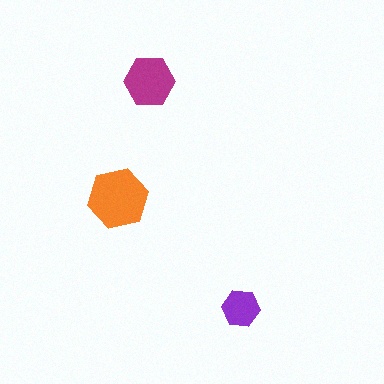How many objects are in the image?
There are 3 objects in the image.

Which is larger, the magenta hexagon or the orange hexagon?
The orange one.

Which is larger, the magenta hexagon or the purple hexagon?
The magenta one.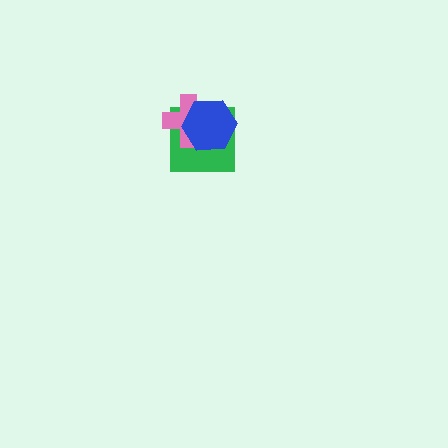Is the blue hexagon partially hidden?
No, no other shape covers it.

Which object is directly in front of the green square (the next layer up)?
The pink cross is directly in front of the green square.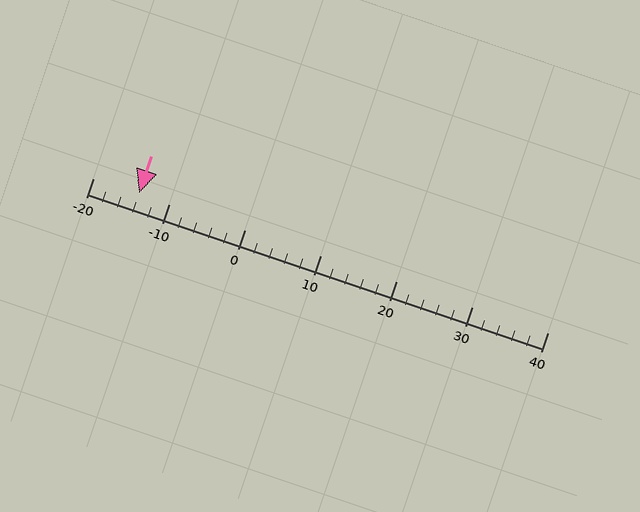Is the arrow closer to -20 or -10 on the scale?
The arrow is closer to -10.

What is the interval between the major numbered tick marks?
The major tick marks are spaced 10 units apart.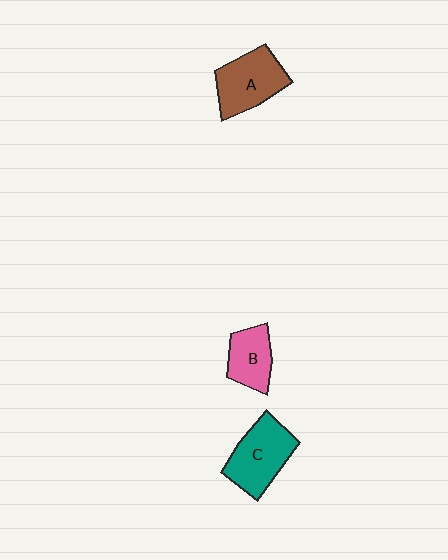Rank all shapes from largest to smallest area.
From largest to smallest: C (teal), A (brown), B (pink).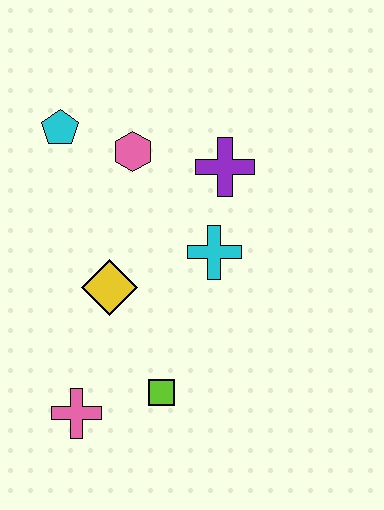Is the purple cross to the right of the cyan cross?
Yes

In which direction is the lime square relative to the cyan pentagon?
The lime square is below the cyan pentagon.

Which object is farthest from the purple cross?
The pink cross is farthest from the purple cross.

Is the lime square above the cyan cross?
No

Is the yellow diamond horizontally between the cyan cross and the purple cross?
No